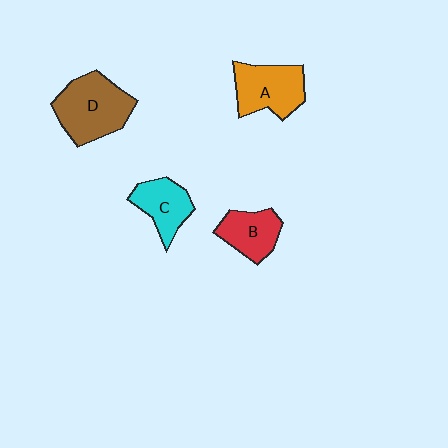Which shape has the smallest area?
Shape B (red).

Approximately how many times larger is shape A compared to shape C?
Approximately 1.3 times.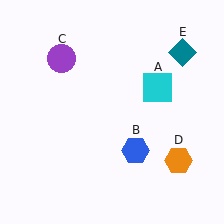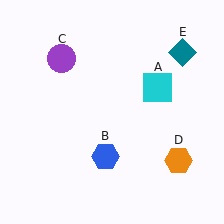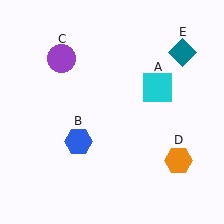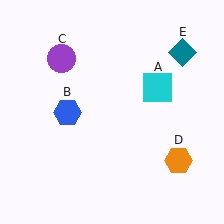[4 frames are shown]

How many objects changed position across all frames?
1 object changed position: blue hexagon (object B).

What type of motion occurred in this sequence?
The blue hexagon (object B) rotated clockwise around the center of the scene.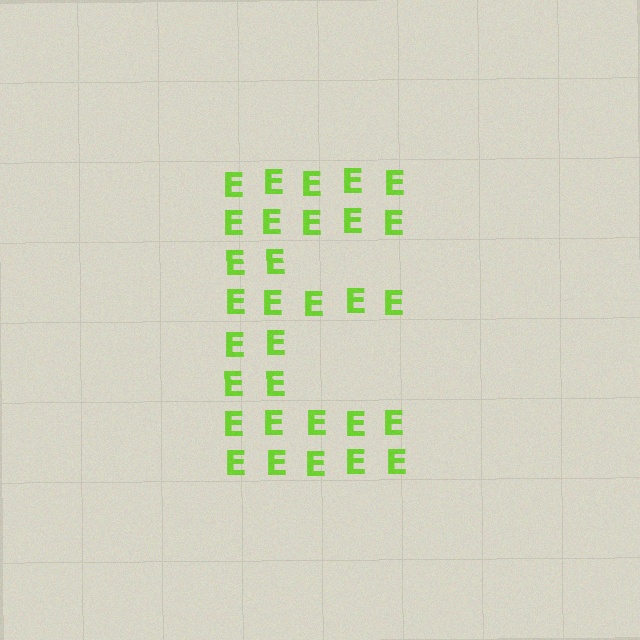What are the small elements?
The small elements are letter E's.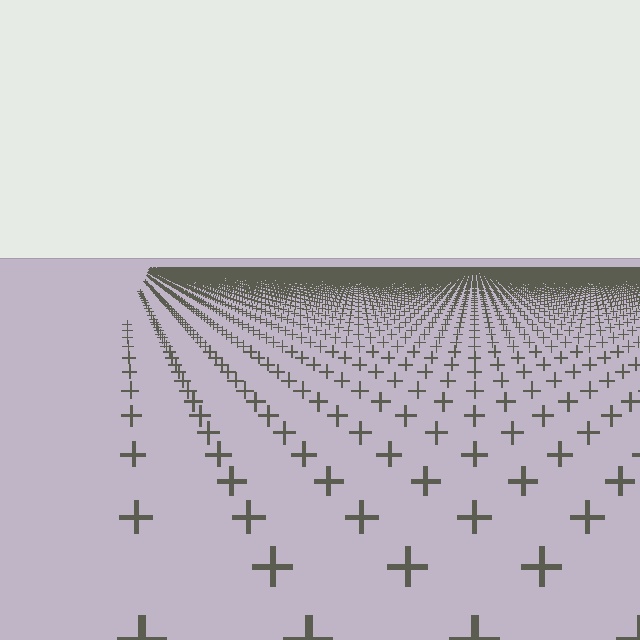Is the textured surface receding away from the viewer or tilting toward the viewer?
The surface is receding away from the viewer. Texture elements get smaller and denser toward the top.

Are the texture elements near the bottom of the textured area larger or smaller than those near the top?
Larger. Near the bottom, elements are closer to the viewer and appear at a bigger on-screen size.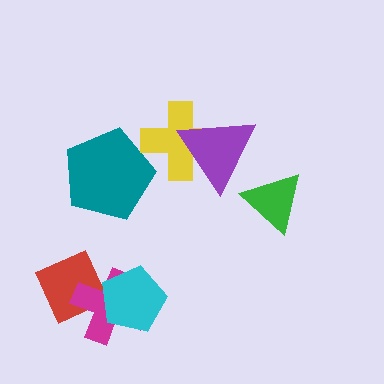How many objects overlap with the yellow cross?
1 object overlaps with the yellow cross.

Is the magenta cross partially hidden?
Yes, it is partially covered by another shape.